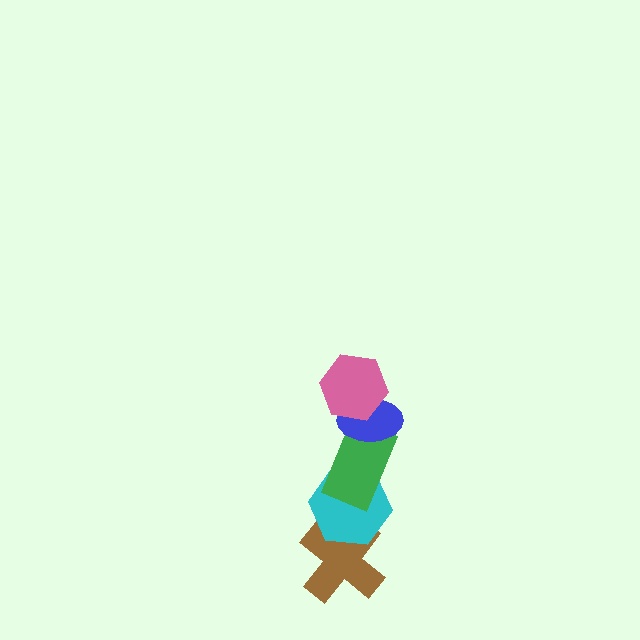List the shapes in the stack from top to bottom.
From top to bottom: the pink hexagon, the blue ellipse, the green rectangle, the cyan hexagon, the brown cross.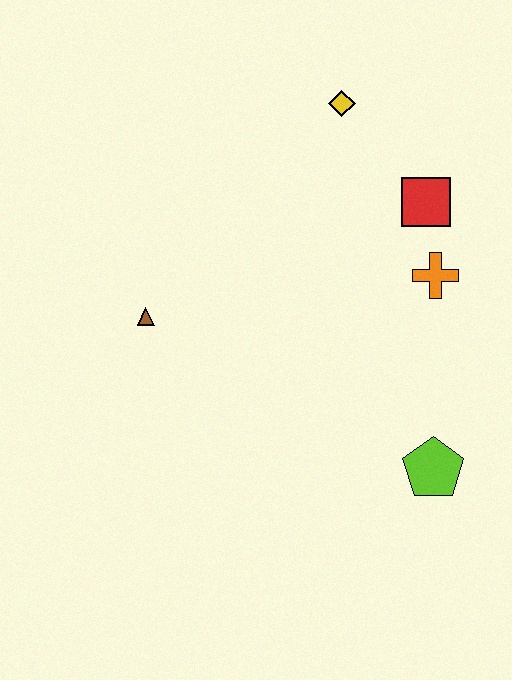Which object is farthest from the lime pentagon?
The yellow diamond is farthest from the lime pentagon.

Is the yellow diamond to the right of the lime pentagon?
No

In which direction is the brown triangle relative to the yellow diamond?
The brown triangle is below the yellow diamond.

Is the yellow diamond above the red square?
Yes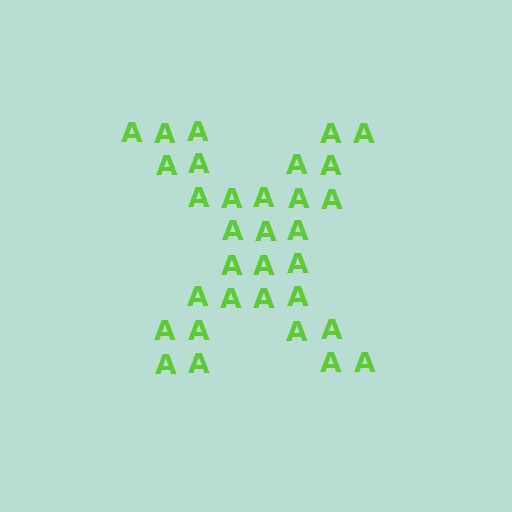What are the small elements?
The small elements are letter A's.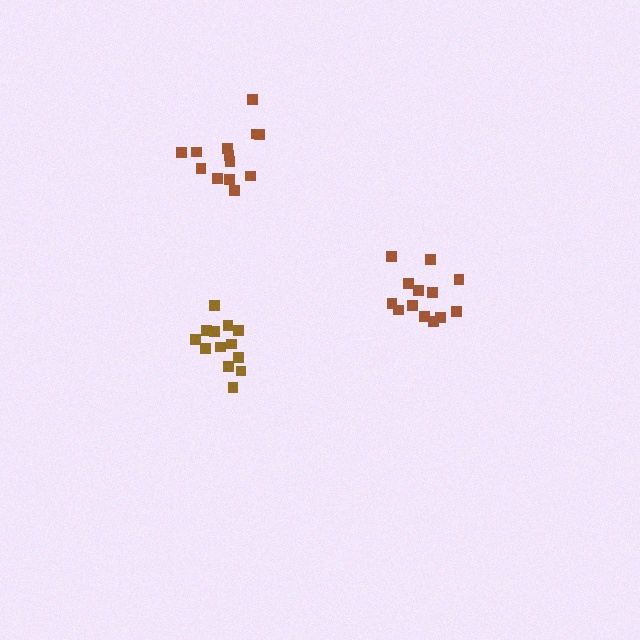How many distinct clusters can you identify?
There are 3 distinct clusters.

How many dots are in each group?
Group 1: 13 dots, Group 2: 13 dots, Group 3: 13 dots (39 total).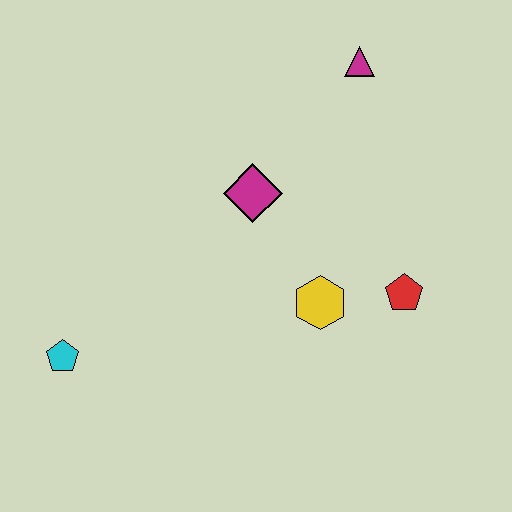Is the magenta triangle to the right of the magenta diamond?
Yes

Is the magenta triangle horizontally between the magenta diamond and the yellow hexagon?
No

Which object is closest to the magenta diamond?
The yellow hexagon is closest to the magenta diamond.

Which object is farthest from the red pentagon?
The cyan pentagon is farthest from the red pentagon.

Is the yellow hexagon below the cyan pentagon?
No